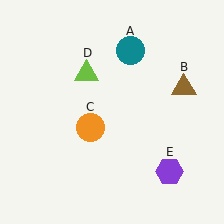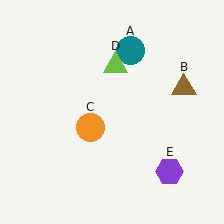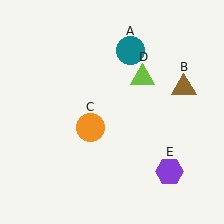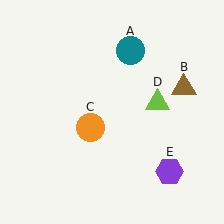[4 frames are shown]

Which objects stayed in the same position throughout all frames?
Teal circle (object A) and brown triangle (object B) and orange circle (object C) and purple hexagon (object E) remained stationary.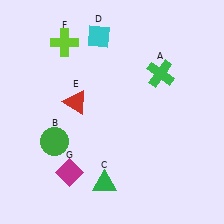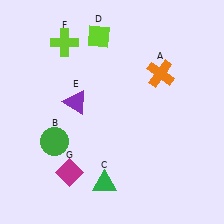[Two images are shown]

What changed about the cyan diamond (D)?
In Image 1, D is cyan. In Image 2, it changed to lime.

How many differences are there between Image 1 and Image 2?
There are 3 differences between the two images.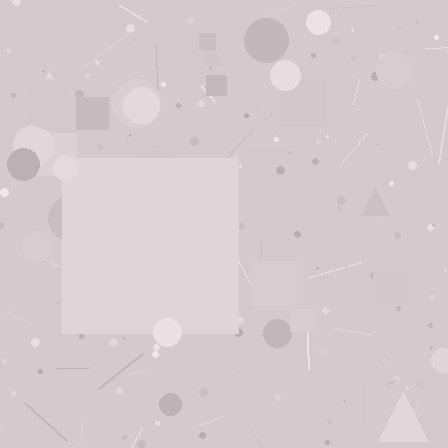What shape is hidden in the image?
A square is hidden in the image.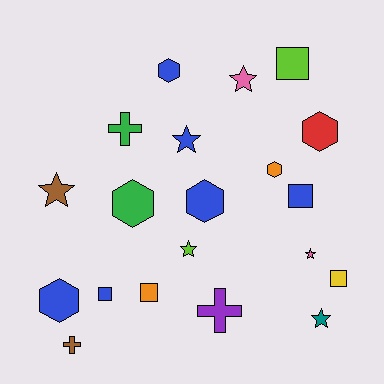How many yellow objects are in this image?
There is 1 yellow object.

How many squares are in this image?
There are 5 squares.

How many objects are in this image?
There are 20 objects.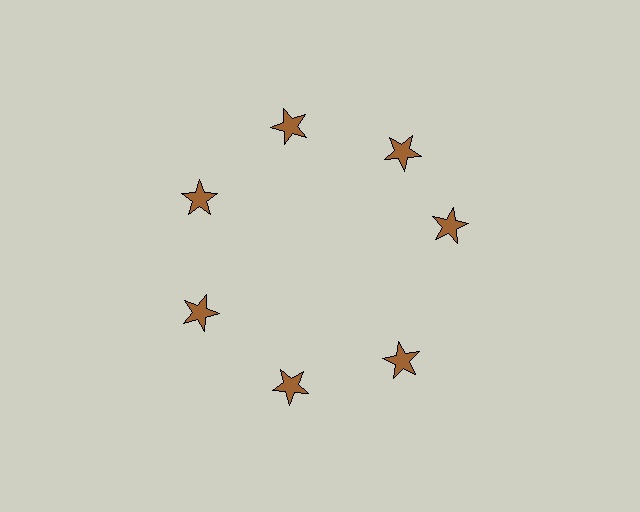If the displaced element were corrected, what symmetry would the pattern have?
It would have 7-fold rotational symmetry — the pattern would map onto itself every 51 degrees.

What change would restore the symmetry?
The symmetry would be restored by rotating it back into even spacing with its neighbors so that all 7 stars sit at equal angles and equal distance from the center.